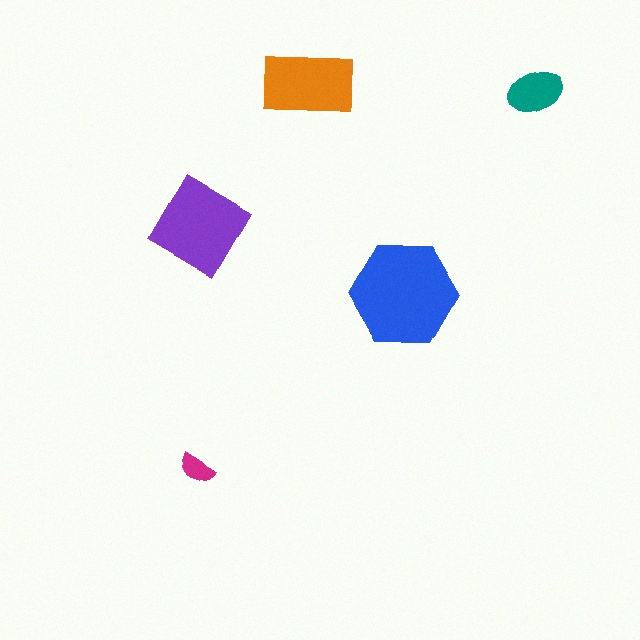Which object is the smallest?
The magenta semicircle.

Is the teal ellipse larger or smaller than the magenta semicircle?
Larger.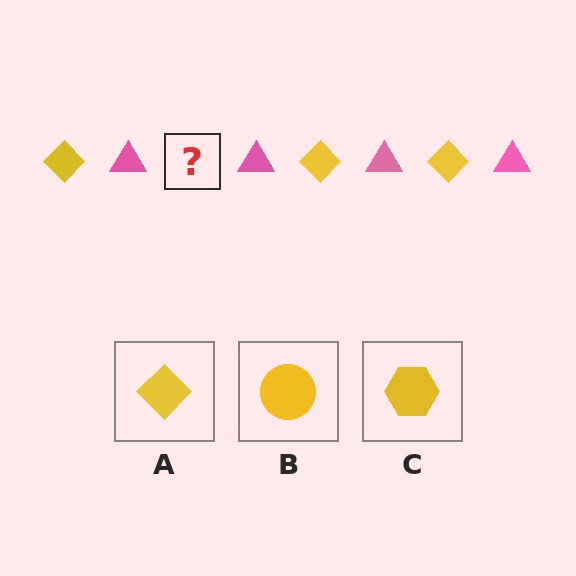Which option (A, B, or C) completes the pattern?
A.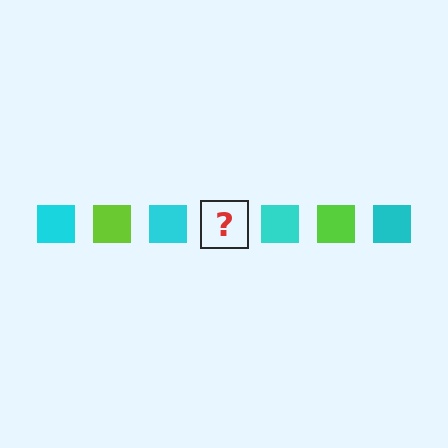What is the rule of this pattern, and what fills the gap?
The rule is that the pattern cycles through cyan, lime squares. The gap should be filled with a lime square.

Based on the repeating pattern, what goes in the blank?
The blank should be a lime square.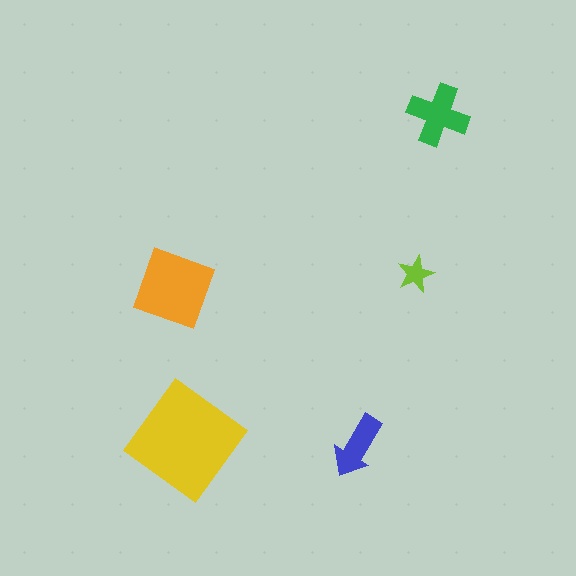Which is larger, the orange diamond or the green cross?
The orange diamond.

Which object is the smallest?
The lime star.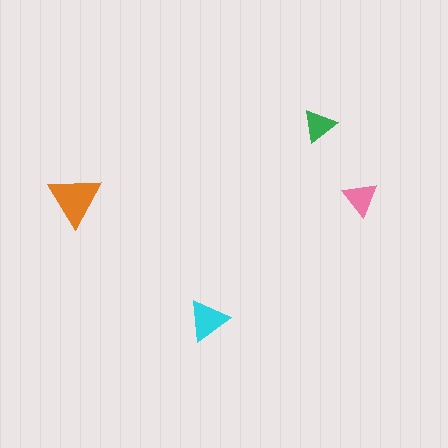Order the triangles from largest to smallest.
the orange one, the cyan one, the pink one, the green one.